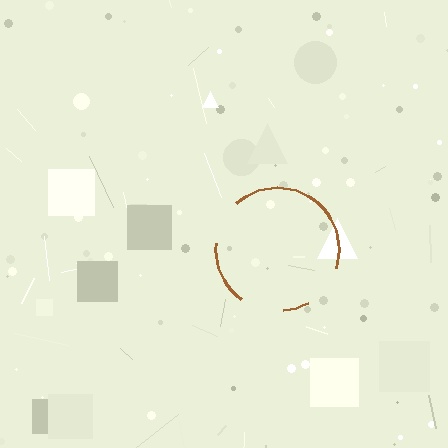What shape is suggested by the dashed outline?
The dashed outline suggests a circle.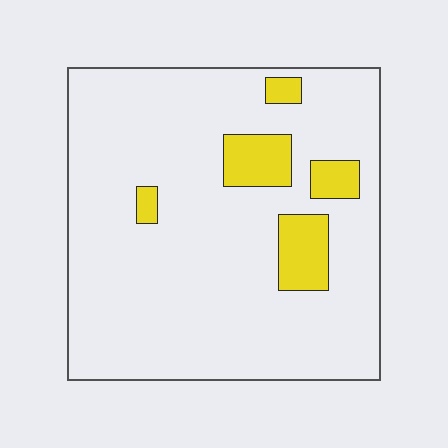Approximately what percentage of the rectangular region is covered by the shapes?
Approximately 10%.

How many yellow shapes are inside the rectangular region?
5.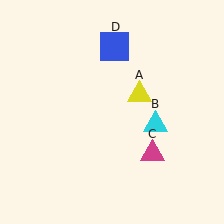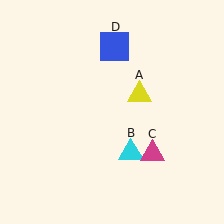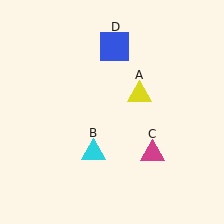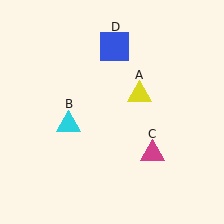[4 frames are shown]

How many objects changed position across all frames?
1 object changed position: cyan triangle (object B).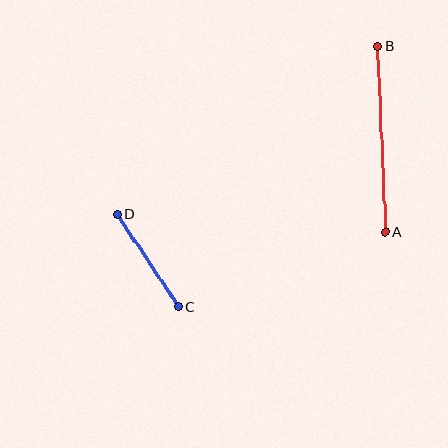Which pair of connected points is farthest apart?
Points A and B are farthest apart.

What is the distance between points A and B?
The distance is approximately 186 pixels.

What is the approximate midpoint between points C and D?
The midpoint is at approximately (148, 260) pixels.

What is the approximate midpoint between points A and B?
The midpoint is at approximately (382, 139) pixels.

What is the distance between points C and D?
The distance is approximately 111 pixels.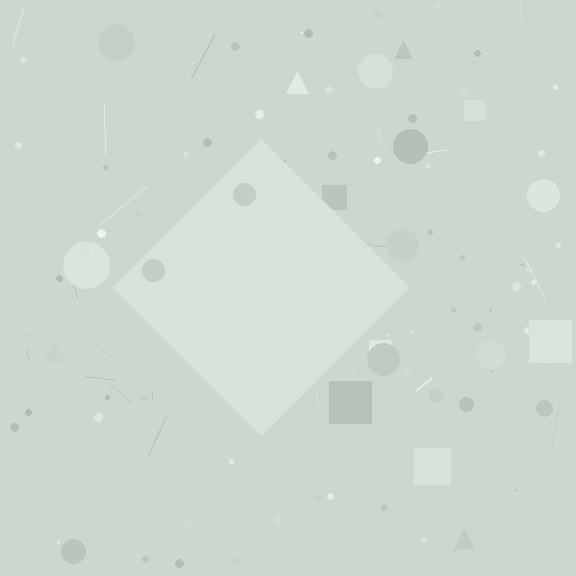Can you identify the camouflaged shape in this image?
The camouflaged shape is a diamond.